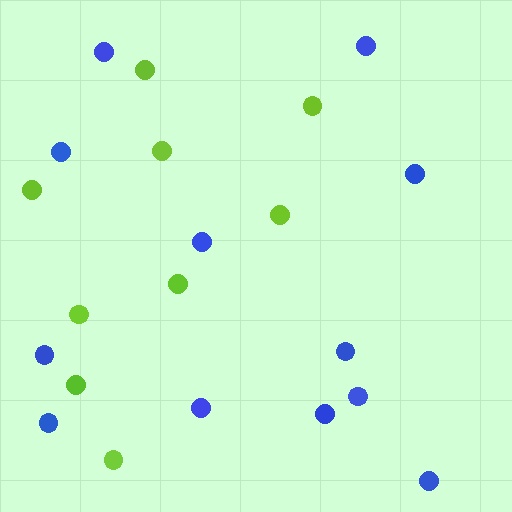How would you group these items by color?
There are 2 groups: one group of blue circles (12) and one group of lime circles (9).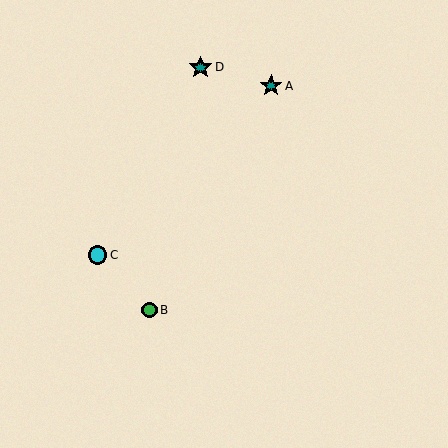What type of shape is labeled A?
Shape A is a teal star.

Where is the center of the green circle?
The center of the green circle is at (150, 310).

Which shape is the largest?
The teal star (labeled D) is the largest.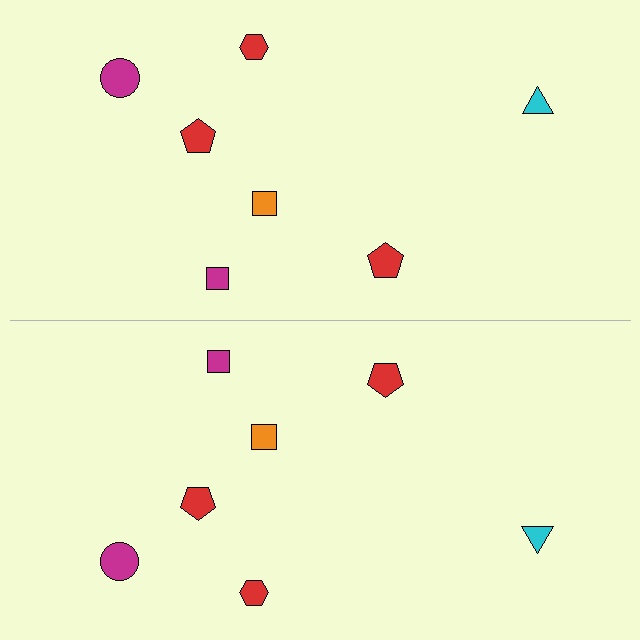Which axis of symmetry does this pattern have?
The pattern has a horizontal axis of symmetry running through the center of the image.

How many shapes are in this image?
There are 14 shapes in this image.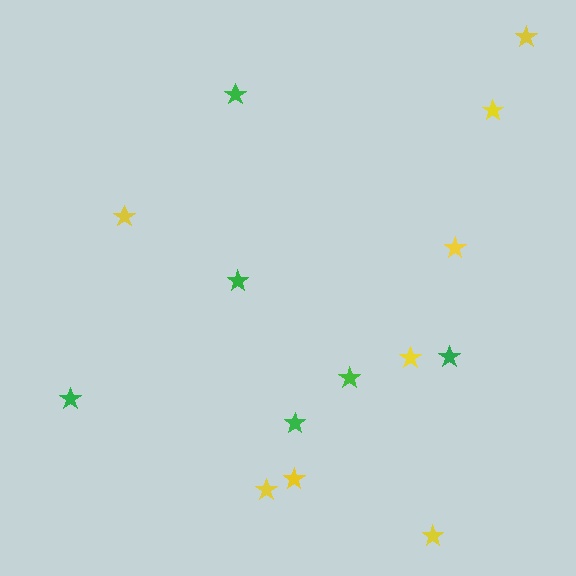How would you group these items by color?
There are 2 groups: one group of green stars (6) and one group of yellow stars (8).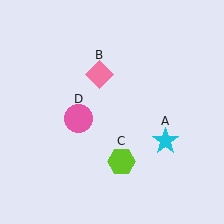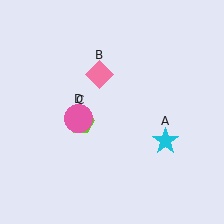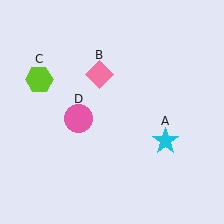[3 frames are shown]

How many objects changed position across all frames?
1 object changed position: lime hexagon (object C).